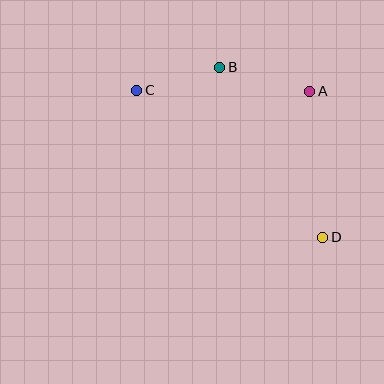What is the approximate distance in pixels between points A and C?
The distance between A and C is approximately 173 pixels.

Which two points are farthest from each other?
Points C and D are farthest from each other.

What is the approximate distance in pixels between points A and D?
The distance between A and D is approximately 147 pixels.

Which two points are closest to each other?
Points B and C are closest to each other.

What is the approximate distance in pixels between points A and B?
The distance between A and B is approximately 93 pixels.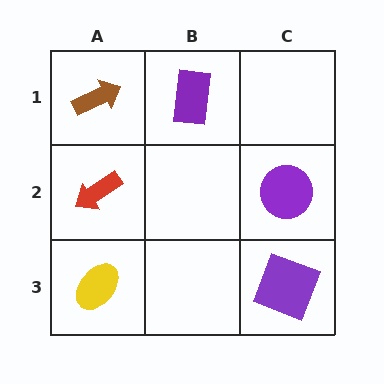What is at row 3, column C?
A purple square.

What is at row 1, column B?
A purple rectangle.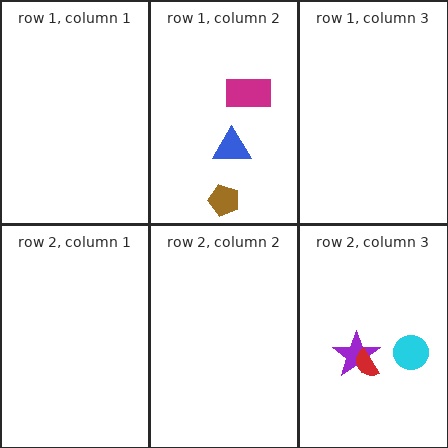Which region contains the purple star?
The row 2, column 3 region.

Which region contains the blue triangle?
The row 1, column 2 region.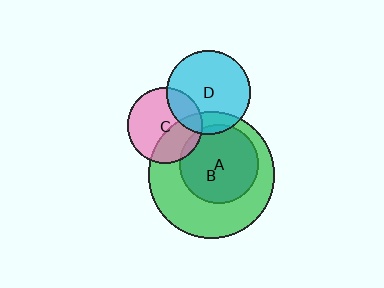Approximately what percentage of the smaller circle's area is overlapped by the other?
Approximately 100%.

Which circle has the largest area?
Circle B (green).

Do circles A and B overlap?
Yes.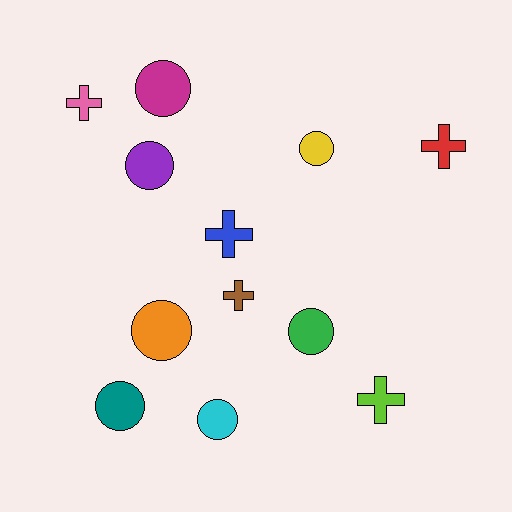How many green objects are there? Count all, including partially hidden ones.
There is 1 green object.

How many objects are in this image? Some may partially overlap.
There are 12 objects.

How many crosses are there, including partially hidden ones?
There are 5 crosses.